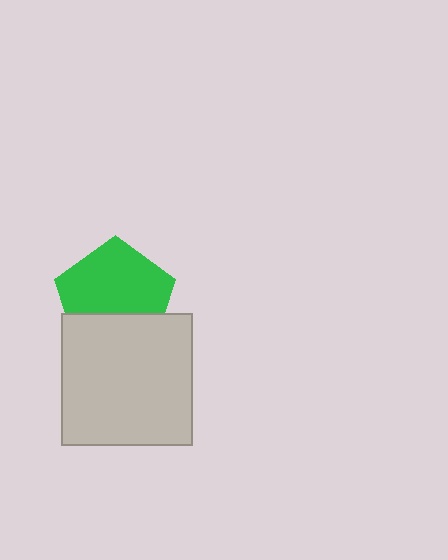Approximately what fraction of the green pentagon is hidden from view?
Roughly 34% of the green pentagon is hidden behind the light gray square.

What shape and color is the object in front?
The object in front is a light gray square.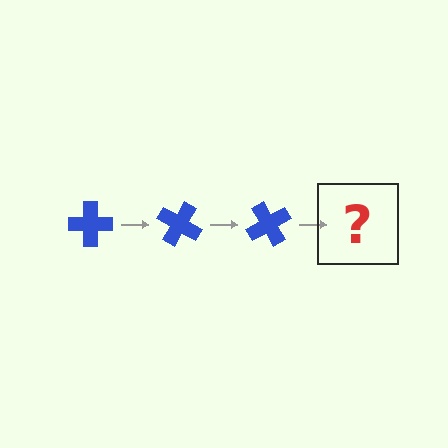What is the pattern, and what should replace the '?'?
The pattern is that the cross rotates 30 degrees each step. The '?' should be a blue cross rotated 90 degrees.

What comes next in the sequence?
The next element should be a blue cross rotated 90 degrees.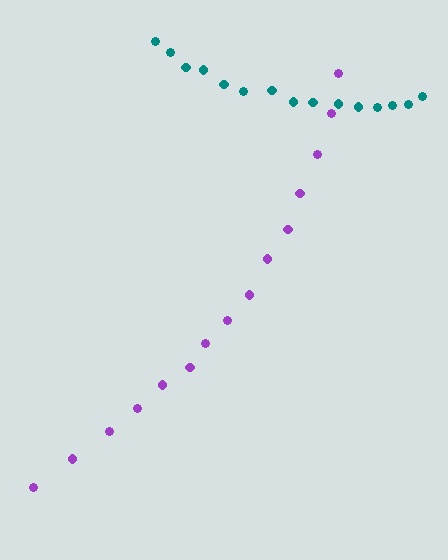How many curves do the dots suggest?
There are 2 distinct paths.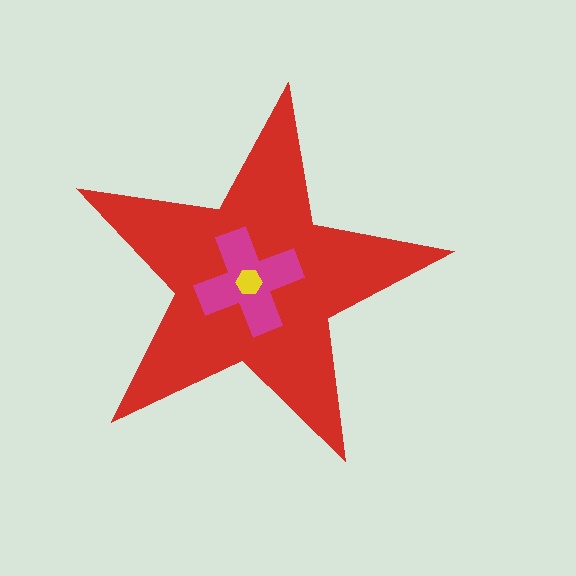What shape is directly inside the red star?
The magenta cross.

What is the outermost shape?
The red star.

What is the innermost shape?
The yellow hexagon.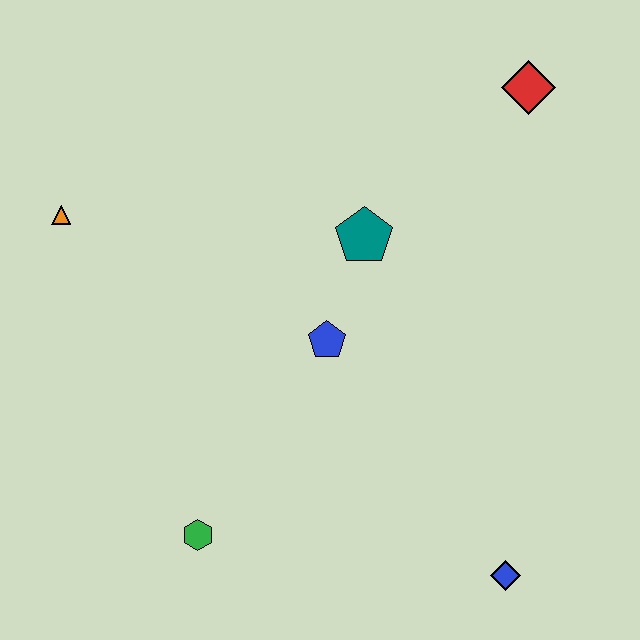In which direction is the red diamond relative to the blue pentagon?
The red diamond is above the blue pentagon.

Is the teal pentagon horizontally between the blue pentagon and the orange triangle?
No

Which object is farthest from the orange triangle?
The blue diamond is farthest from the orange triangle.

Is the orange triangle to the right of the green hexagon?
No